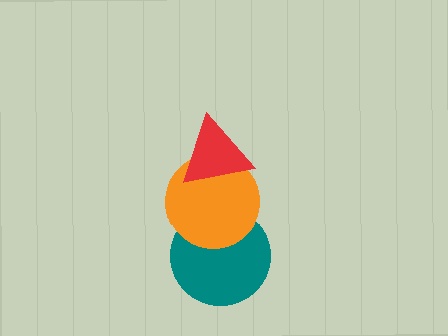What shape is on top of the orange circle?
The red triangle is on top of the orange circle.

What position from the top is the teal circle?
The teal circle is 3rd from the top.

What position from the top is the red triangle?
The red triangle is 1st from the top.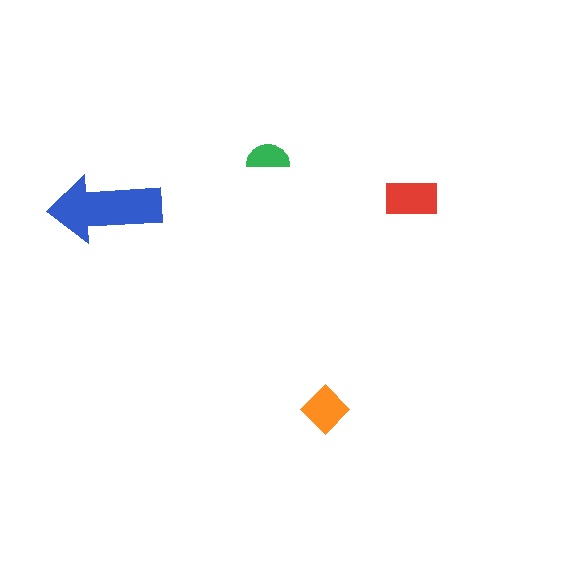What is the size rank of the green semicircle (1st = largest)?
4th.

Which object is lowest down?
The orange diamond is bottommost.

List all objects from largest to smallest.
The blue arrow, the red rectangle, the orange diamond, the green semicircle.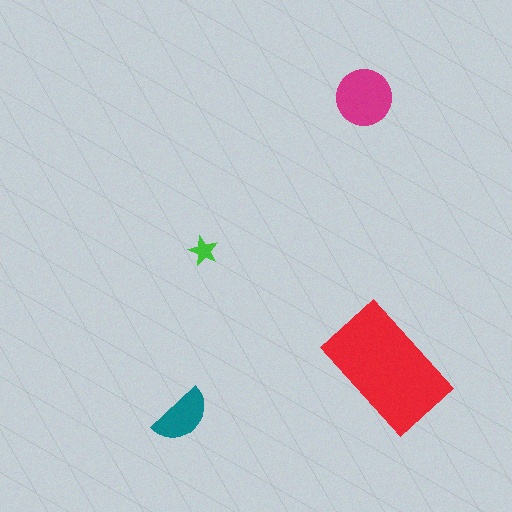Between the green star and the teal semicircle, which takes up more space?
The teal semicircle.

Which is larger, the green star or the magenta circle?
The magenta circle.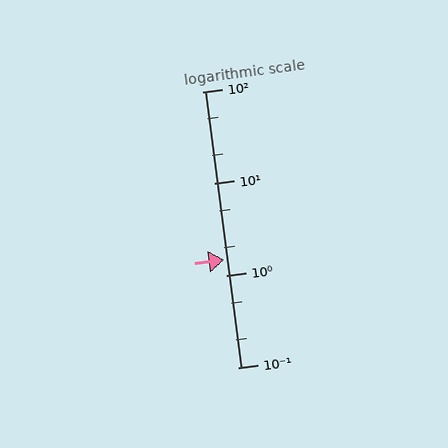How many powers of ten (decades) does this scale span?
The scale spans 3 decades, from 0.1 to 100.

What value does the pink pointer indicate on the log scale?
The pointer indicates approximately 1.5.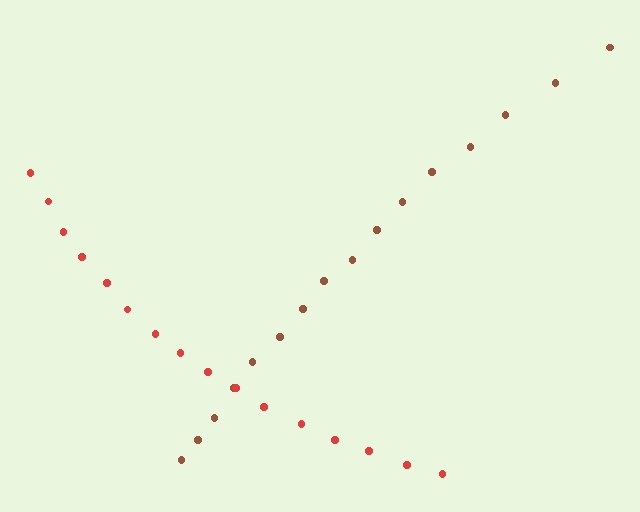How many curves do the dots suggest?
There are 2 distinct paths.